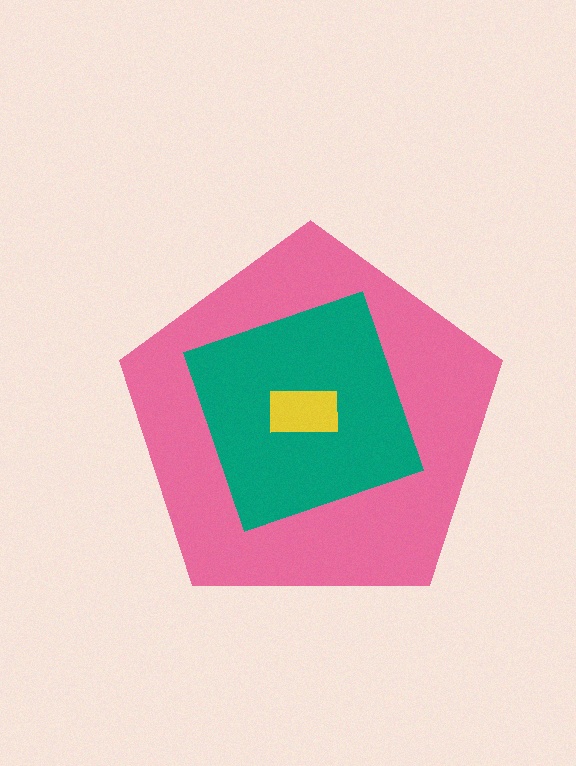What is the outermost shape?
The pink pentagon.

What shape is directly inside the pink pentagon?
The teal diamond.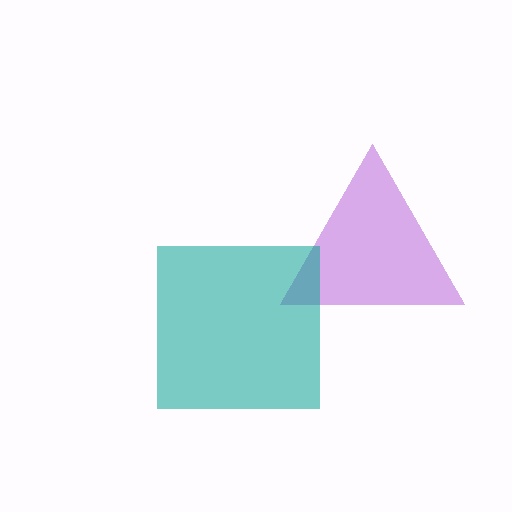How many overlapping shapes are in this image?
There are 2 overlapping shapes in the image.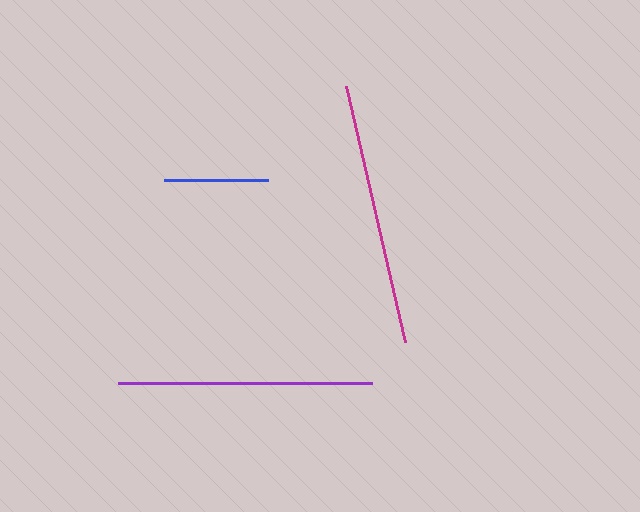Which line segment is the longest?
The magenta line is the longest at approximately 262 pixels.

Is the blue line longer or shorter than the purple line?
The purple line is longer than the blue line.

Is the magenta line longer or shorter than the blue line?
The magenta line is longer than the blue line.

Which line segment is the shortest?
The blue line is the shortest at approximately 104 pixels.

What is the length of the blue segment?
The blue segment is approximately 104 pixels long.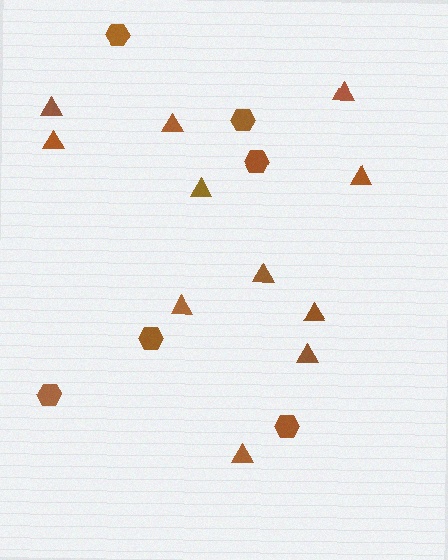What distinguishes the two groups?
There are 2 groups: one group of triangles (11) and one group of hexagons (6).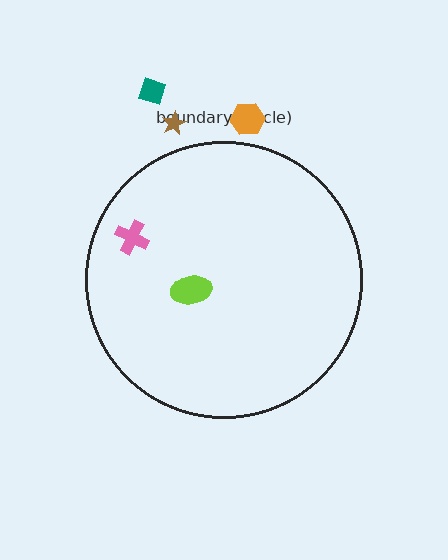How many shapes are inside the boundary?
2 inside, 3 outside.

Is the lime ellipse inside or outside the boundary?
Inside.